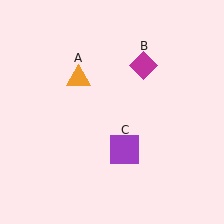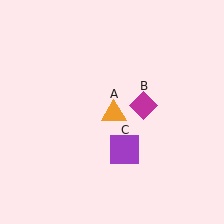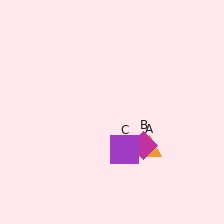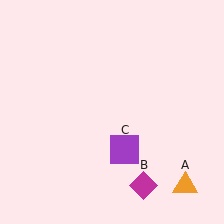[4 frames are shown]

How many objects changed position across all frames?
2 objects changed position: orange triangle (object A), magenta diamond (object B).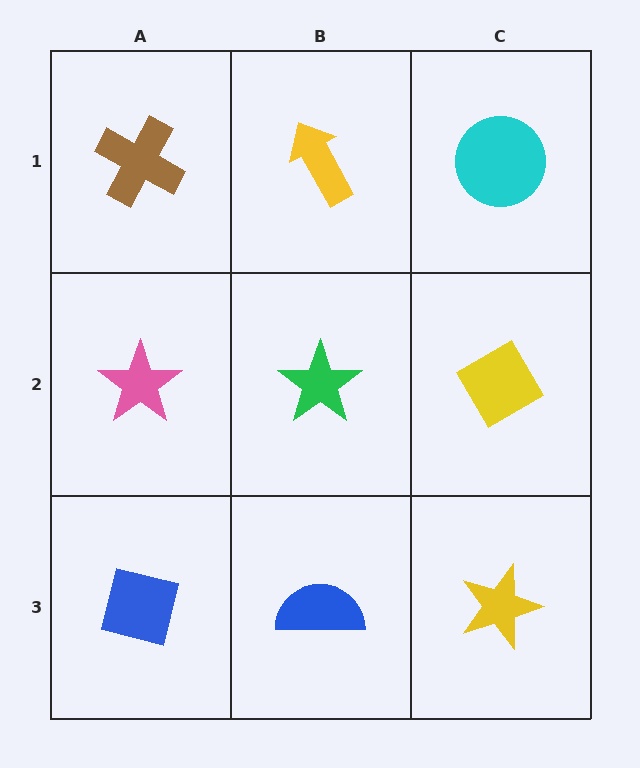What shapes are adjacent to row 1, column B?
A green star (row 2, column B), a brown cross (row 1, column A), a cyan circle (row 1, column C).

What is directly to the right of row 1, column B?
A cyan circle.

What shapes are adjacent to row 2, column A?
A brown cross (row 1, column A), a blue square (row 3, column A), a green star (row 2, column B).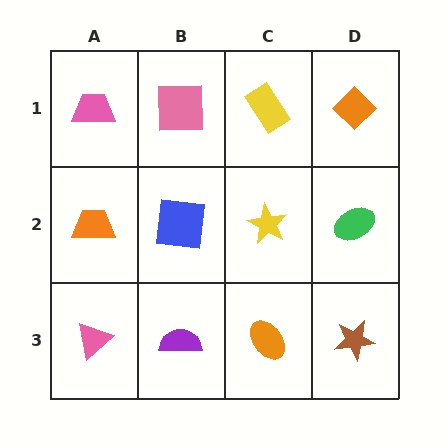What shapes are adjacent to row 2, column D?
An orange diamond (row 1, column D), a brown star (row 3, column D), a yellow star (row 2, column C).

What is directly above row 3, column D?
A green ellipse.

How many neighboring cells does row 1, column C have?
3.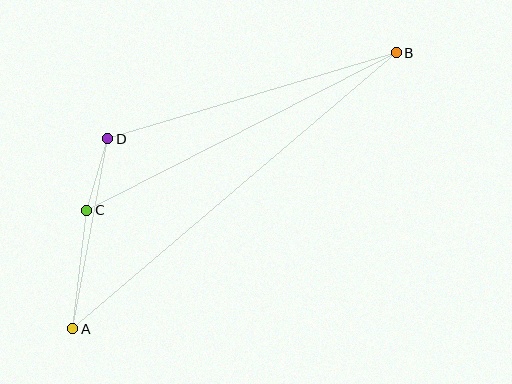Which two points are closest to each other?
Points C and D are closest to each other.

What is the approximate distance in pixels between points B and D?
The distance between B and D is approximately 301 pixels.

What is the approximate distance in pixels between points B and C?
The distance between B and C is approximately 347 pixels.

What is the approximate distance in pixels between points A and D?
The distance between A and D is approximately 193 pixels.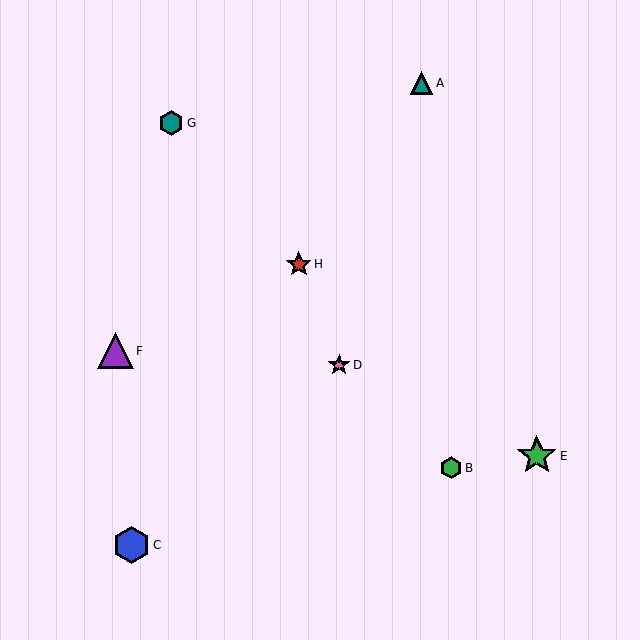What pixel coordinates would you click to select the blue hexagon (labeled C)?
Click at (132, 545) to select the blue hexagon C.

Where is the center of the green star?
The center of the green star is at (537, 456).